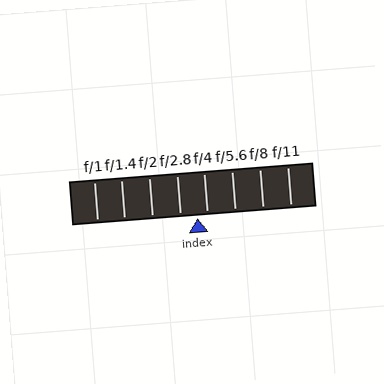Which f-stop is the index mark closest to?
The index mark is closest to f/4.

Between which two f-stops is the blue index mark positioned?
The index mark is between f/2.8 and f/4.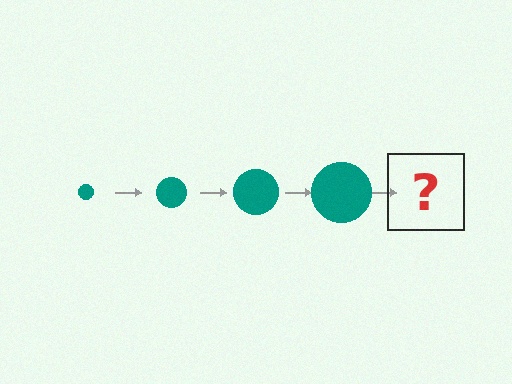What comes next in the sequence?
The next element should be a teal circle, larger than the previous one.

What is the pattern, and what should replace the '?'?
The pattern is that the circle gets progressively larger each step. The '?' should be a teal circle, larger than the previous one.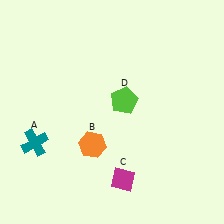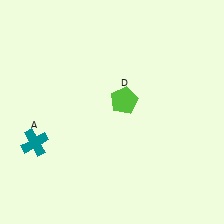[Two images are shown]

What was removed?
The orange hexagon (B), the magenta diamond (C) were removed in Image 2.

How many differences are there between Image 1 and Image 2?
There are 2 differences between the two images.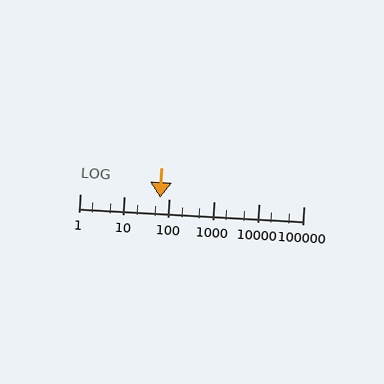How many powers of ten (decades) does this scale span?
The scale spans 5 decades, from 1 to 100000.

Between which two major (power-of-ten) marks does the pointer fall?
The pointer is between 10 and 100.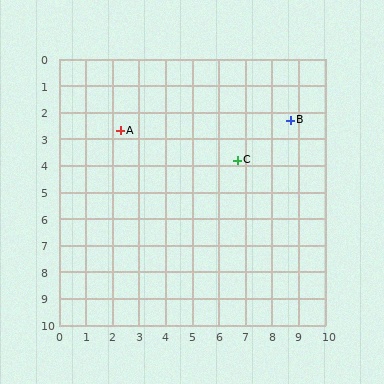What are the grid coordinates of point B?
Point B is at approximately (8.7, 2.3).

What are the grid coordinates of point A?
Point A is at approximately (2.3, 2.7).